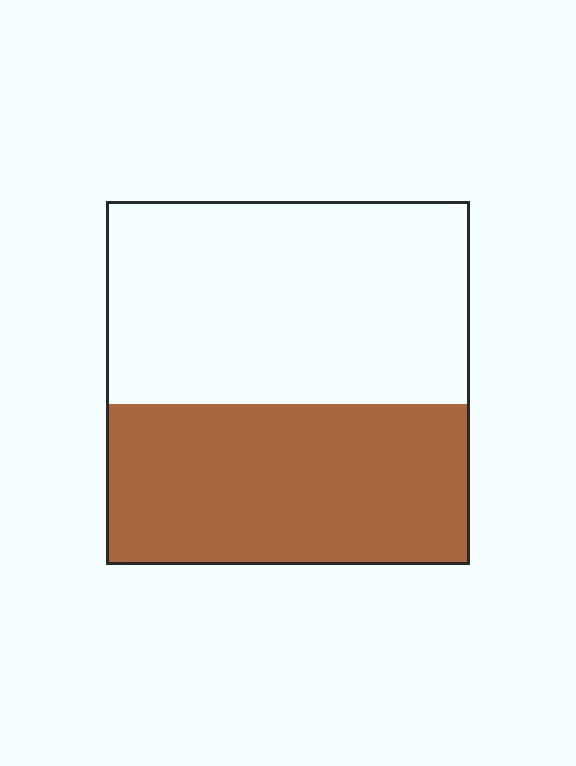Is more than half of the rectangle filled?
No.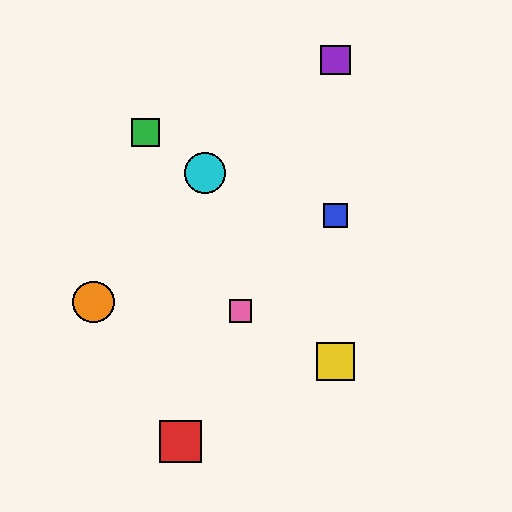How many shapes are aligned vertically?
3 shapes (the blue square, the yellow square, the purple square) are aligned vertically.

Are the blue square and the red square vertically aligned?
No, the blue square is at x≈335 and the red square is at x≈181.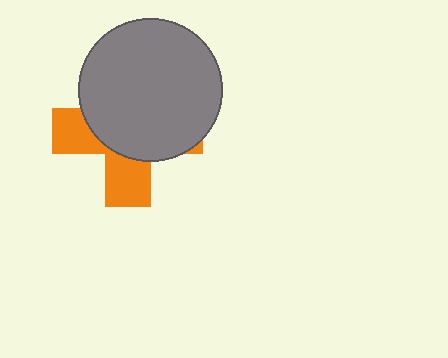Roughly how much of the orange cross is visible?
A small part of it is visible (roughly 36%).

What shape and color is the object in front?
The object in front is a gray circle.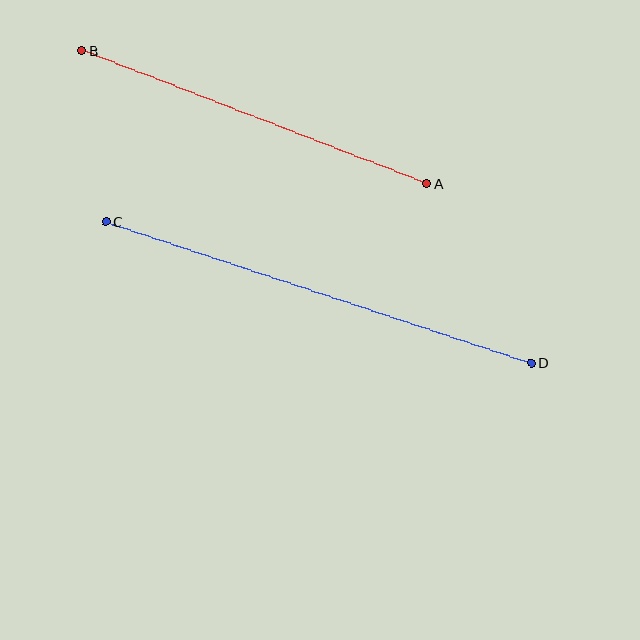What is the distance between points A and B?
The distance is approximately 369 pixels.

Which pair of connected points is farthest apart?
Points C and D are farthest apart.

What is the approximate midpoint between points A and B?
The midpoint is at approximately (254, 117) pixels.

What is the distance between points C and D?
The distance is approximately 448 pixels.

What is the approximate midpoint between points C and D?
The midpoint is at approximately (319, 292) pixels.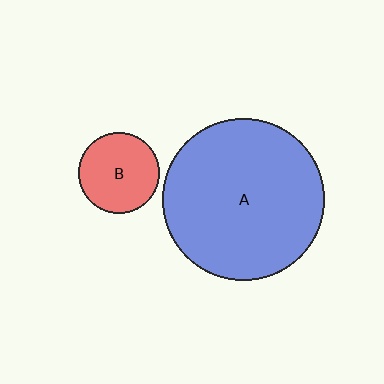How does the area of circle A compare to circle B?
Approximately 4.0 times.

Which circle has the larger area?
Circle A (blue).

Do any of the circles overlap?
No, none of the circles overlap.